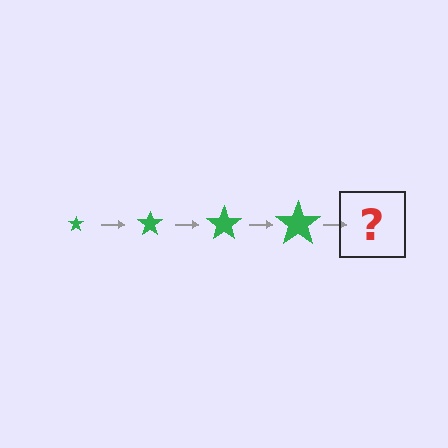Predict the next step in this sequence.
The next step is a green star, larger than the previous one.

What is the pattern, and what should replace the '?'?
The pattern is that the star gets progressively larger each step. The '?' should be a green star, larger than the previous one.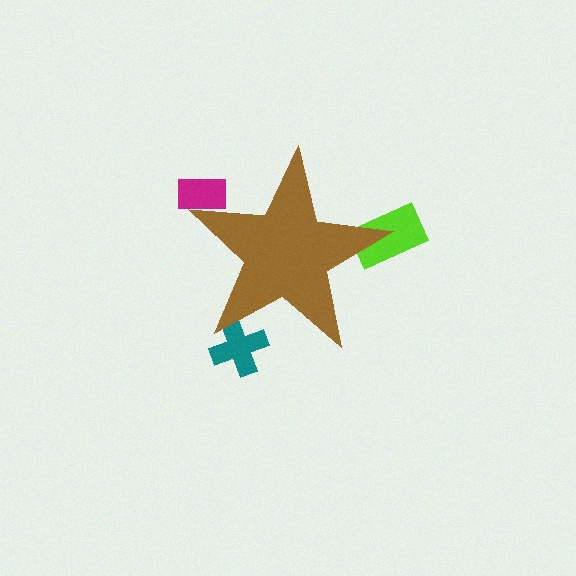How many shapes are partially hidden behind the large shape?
3 shapes are partially hidden.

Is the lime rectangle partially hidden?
Yes, the lime rectangle is partially hidden behind the brown star.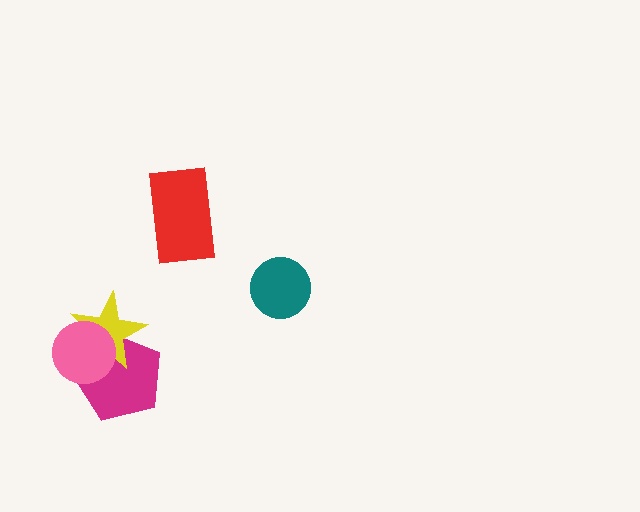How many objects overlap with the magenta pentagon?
2 objects overlap with the magenta pentagon.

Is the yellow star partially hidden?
Yes, it is partially covered by another shape.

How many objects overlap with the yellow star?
2 objects overlap with the yellow star.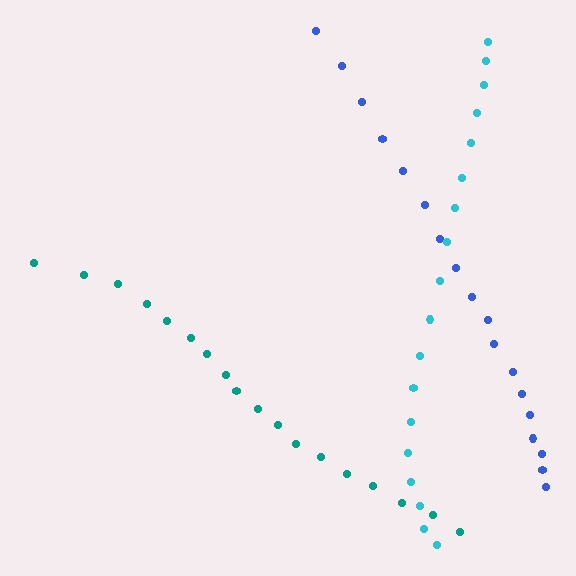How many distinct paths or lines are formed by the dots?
There are 3 distinct paths.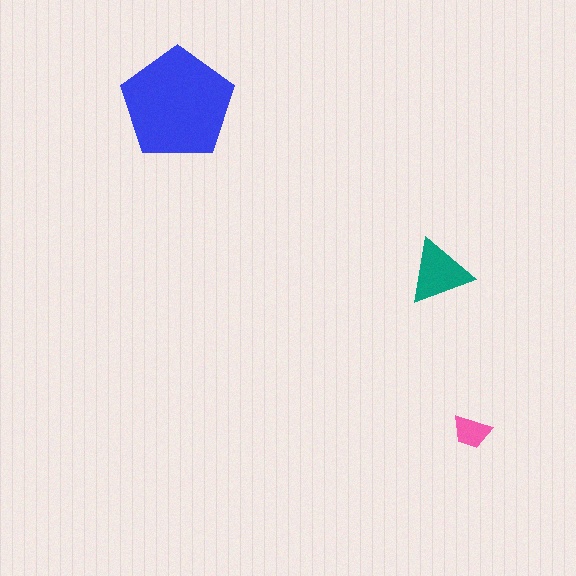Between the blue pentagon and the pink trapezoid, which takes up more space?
The blue pentagon.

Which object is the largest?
The blue pentagon.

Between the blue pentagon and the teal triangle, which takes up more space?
The blue pentagon.